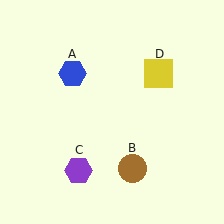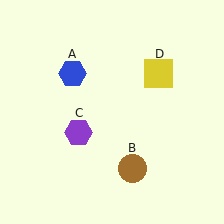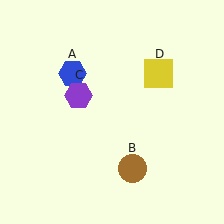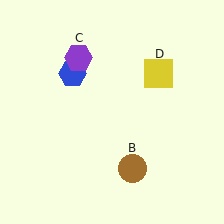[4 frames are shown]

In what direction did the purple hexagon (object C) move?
The purple hexagon (object C) moved up.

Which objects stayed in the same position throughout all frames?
Blue hexagon (object A) and brown circle (object B) and yellow square (object D) remained stationary.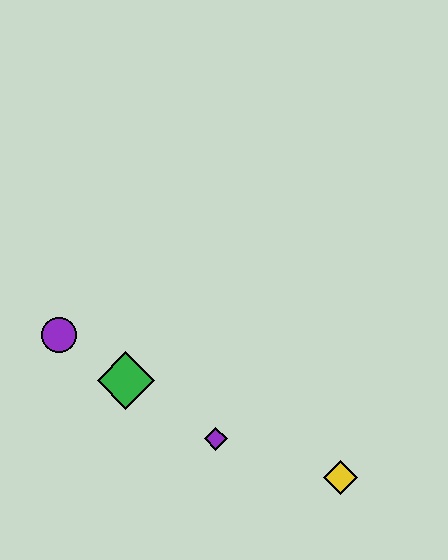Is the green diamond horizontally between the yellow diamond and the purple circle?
Yes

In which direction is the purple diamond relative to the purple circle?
The purple diamond is to the right of the purple circle.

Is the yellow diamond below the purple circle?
Yes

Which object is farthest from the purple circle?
The yellow diamond is farthest from the purple circle.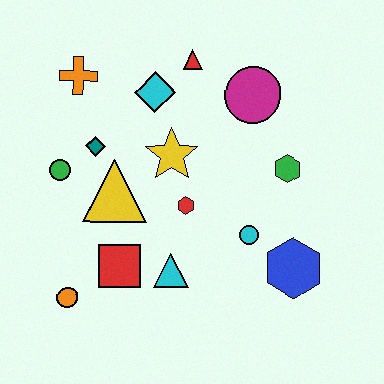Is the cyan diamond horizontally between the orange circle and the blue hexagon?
Yes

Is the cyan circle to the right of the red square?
Yes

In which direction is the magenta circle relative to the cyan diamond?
The magenta circle is to the right of the cyan diamond.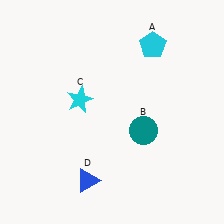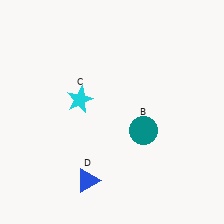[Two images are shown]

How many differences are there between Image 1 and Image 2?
There is 1 difference between the two images.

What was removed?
The cyan pentagon (A) was removed in Image 2.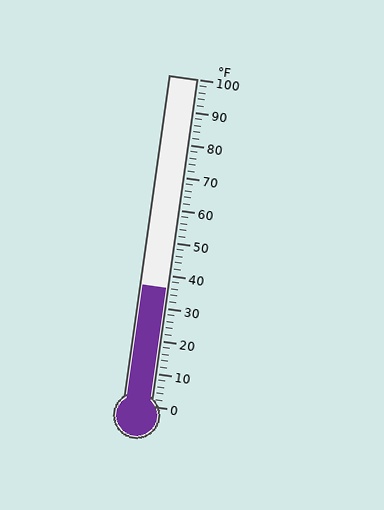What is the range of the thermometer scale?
The thermometer scale ranges from 0°F to 100°F.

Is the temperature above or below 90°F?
The temperature is below 90°F.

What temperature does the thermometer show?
The thermometer shows approximately 36°F.